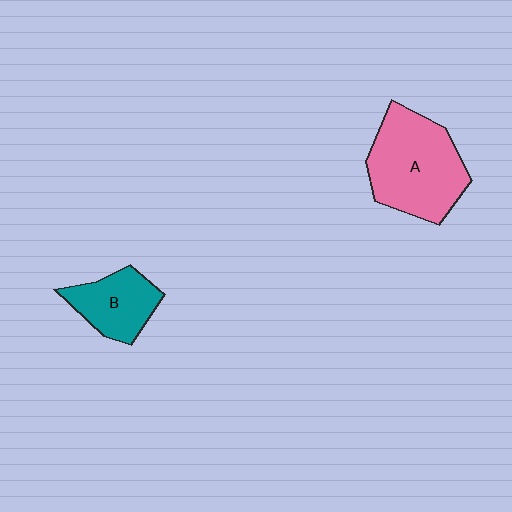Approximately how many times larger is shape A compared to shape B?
Approximately 1.8 times.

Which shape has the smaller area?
Shape B (teal).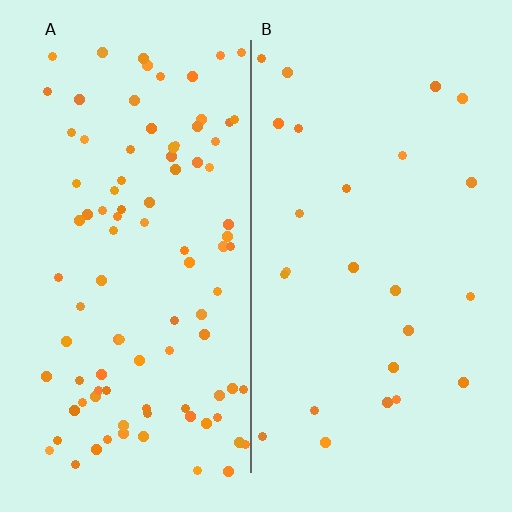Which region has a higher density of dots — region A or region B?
A (the left).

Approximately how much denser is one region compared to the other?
Approximately 3.8× — region A over region B.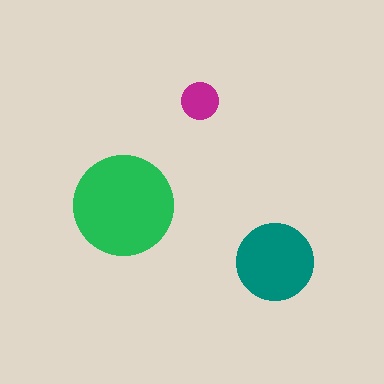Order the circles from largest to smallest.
the green one, the teal one, the magenta one.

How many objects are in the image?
There are 3 objects in the image.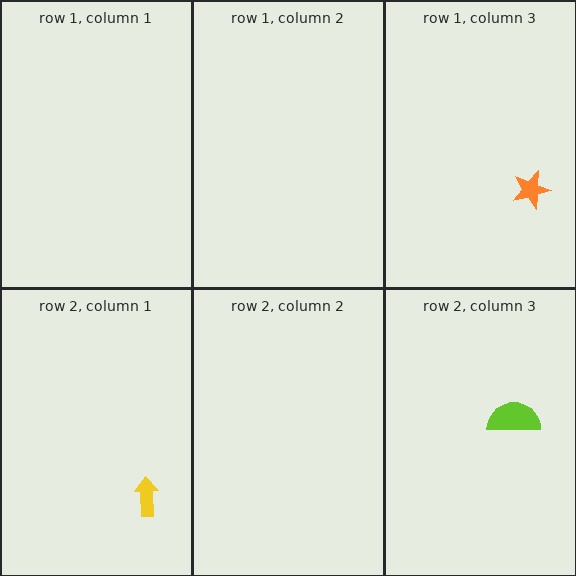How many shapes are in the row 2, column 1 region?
1.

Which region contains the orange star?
The row 1, column 3 region.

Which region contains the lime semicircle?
The row 2, column 3 region.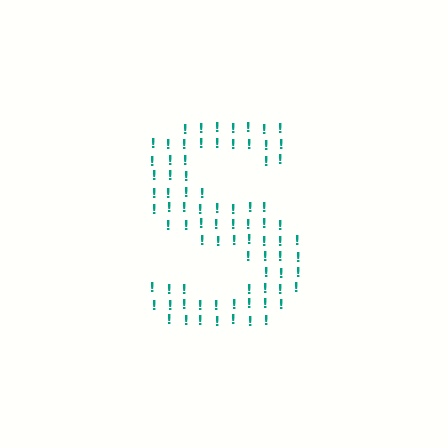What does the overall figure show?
The overall figure shows the letter S.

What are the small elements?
The small elements are exclamation marks.